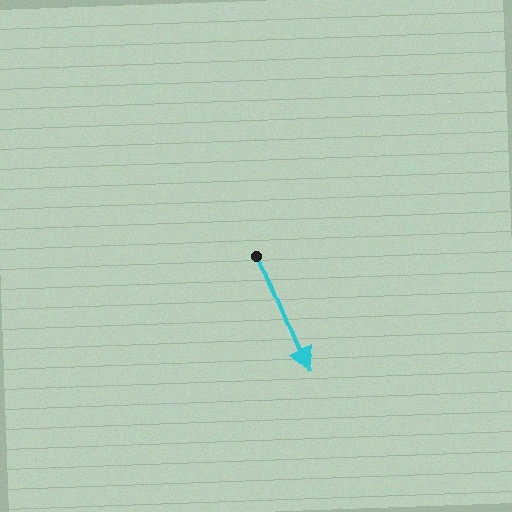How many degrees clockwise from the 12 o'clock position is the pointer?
Approximately 157 degrees.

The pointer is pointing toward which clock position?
Roughly 5 o'clock.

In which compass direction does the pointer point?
Southeast.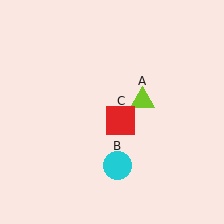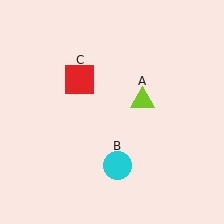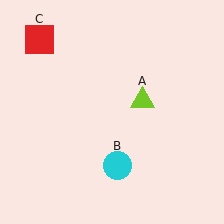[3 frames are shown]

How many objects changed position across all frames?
1 object changed position: red square (object C).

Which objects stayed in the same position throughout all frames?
Lime triangle (object A) and cyan circle (object B) remained stationary.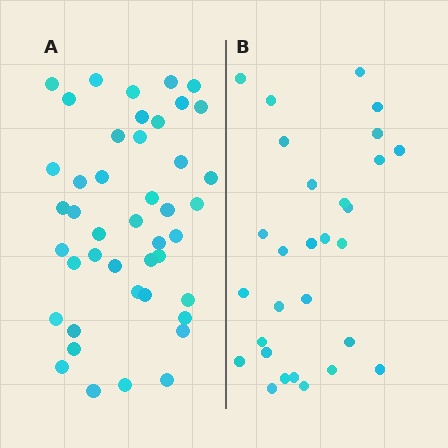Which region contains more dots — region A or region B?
Region A (the left region) has more dots.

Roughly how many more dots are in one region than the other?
Region A has approximately 15 more dots than region B.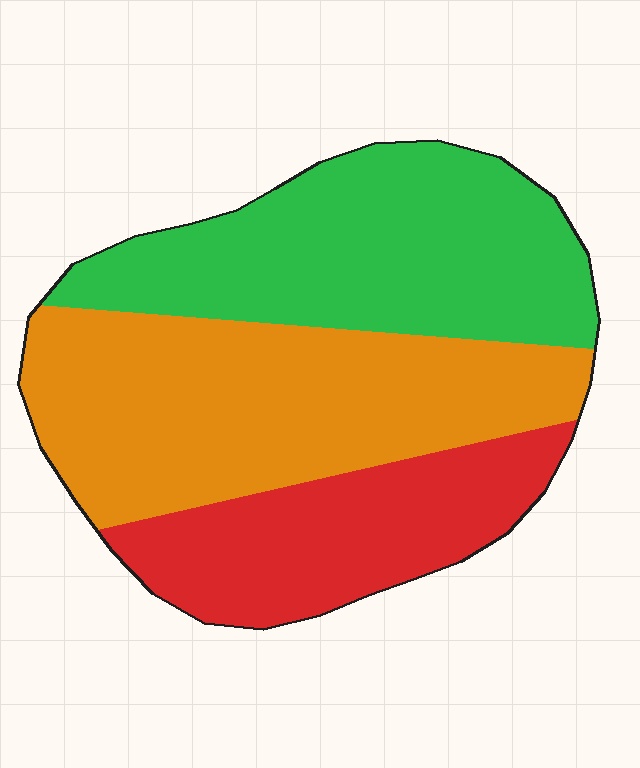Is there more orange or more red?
Orange.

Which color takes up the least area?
Red, at roughly 25%.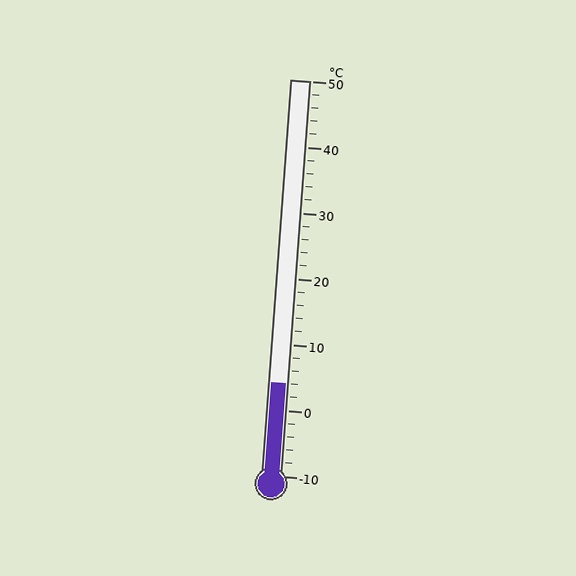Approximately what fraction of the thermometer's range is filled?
The thermometer is filled to approximately 25% of its range.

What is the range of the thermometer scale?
The thermometer scale ranges from -10°C to 50°C.